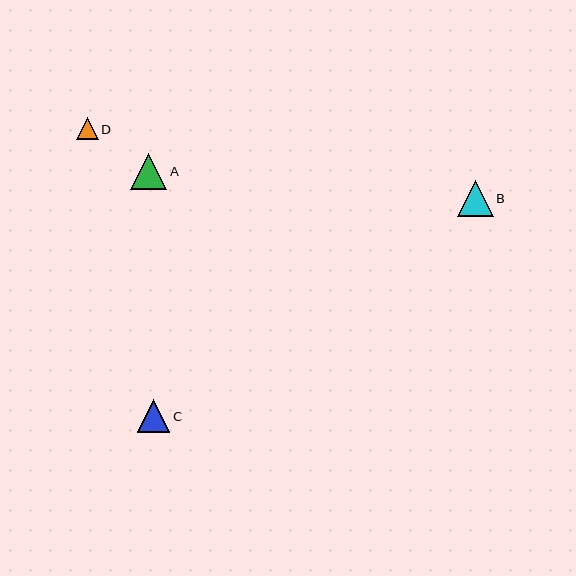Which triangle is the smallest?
Triangle D is the smallest with a size of approximately 22 pixels.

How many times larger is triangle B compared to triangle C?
Triangle B is approximately 1.1 times the size of triangle C.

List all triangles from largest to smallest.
From largest to smallest: B, A, C, D.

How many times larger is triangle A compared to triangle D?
Triangle A is approximately 1.6 times the size of triangle D.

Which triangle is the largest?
Triangle B is the largest with a size of approximately 36 pixels.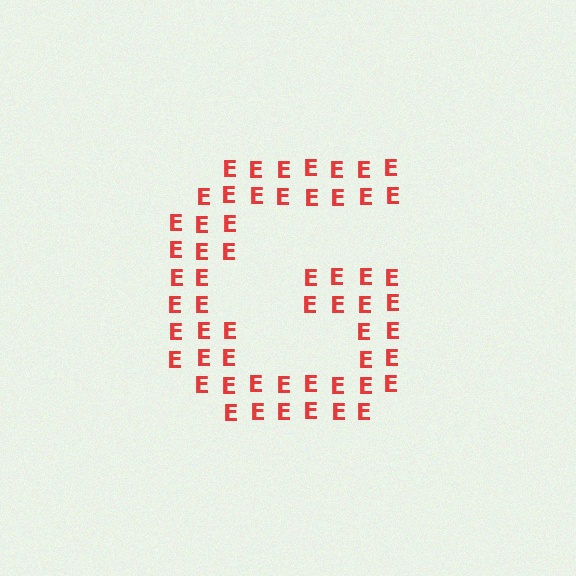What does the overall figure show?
The overall figure shows the letter G.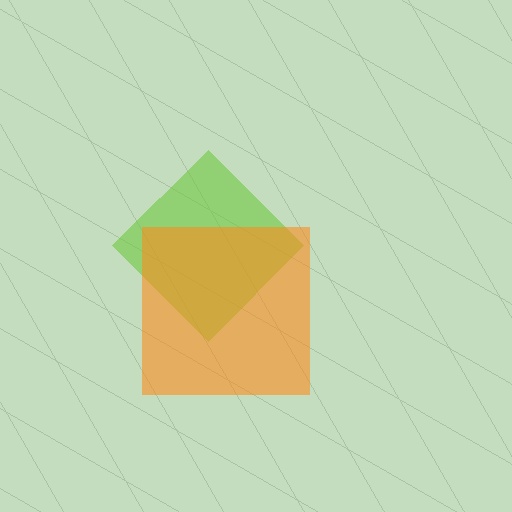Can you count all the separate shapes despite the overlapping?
Yes, there are 2 separate shapes.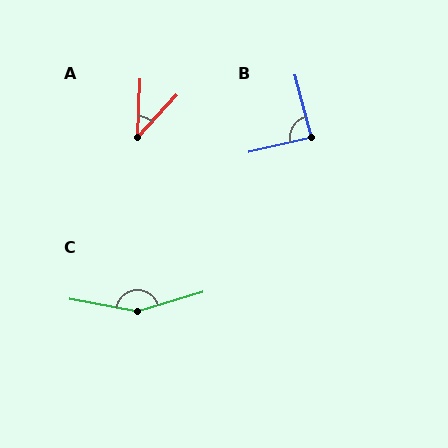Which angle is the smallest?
A, at approximately 41 degrees.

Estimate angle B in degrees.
Approximately 88 degrees.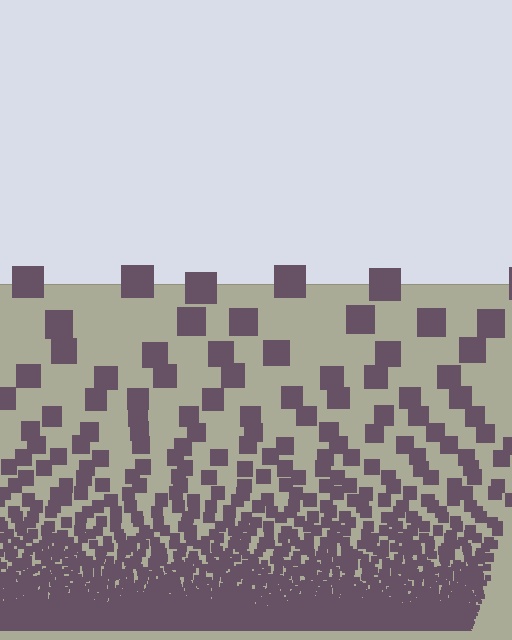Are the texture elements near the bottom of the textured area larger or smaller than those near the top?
Smaller. The gradient is inverted — elements near the bottom are smaller and denser.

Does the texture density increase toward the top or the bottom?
Density increases toward the bottom.